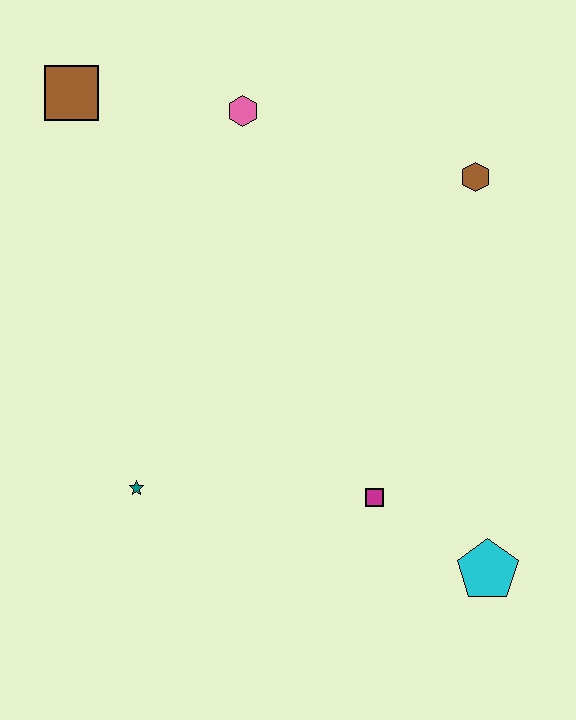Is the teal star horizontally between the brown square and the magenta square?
Yes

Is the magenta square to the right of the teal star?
Yes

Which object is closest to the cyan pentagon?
The magenta square is closest to the cyan pentagon.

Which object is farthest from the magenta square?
The brown square is farthest from the magenta square.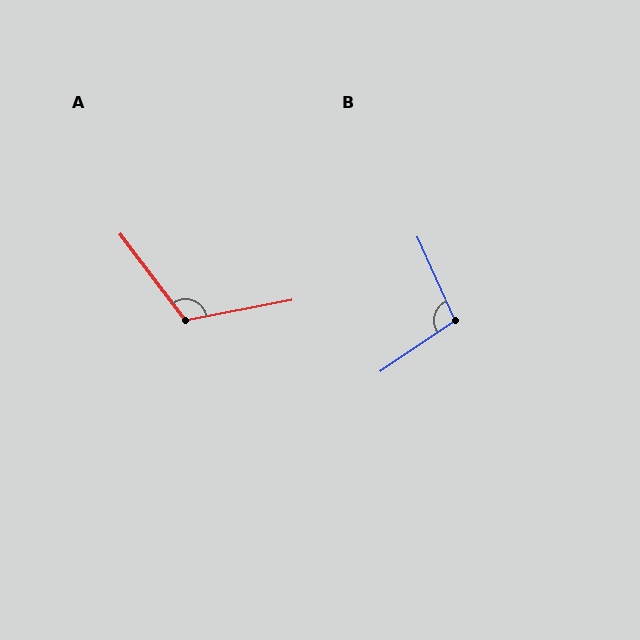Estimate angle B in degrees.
Approximately 100 degrees.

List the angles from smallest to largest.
B (100°), A (117°).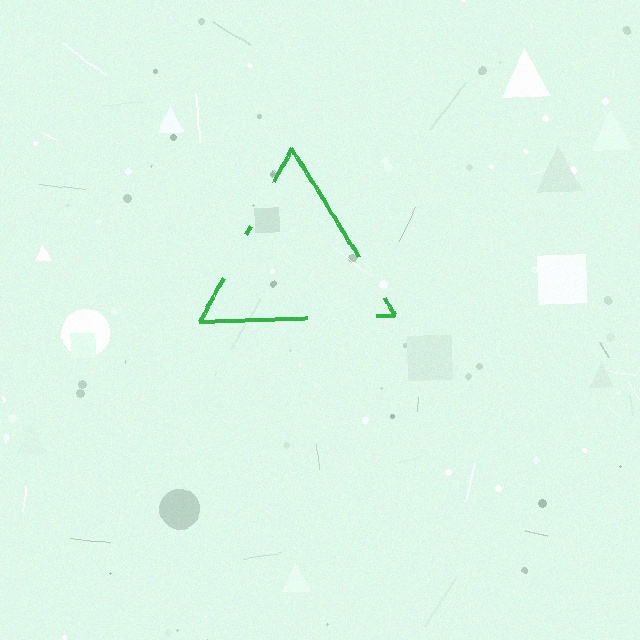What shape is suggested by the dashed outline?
The dashed outline suggests a triangle.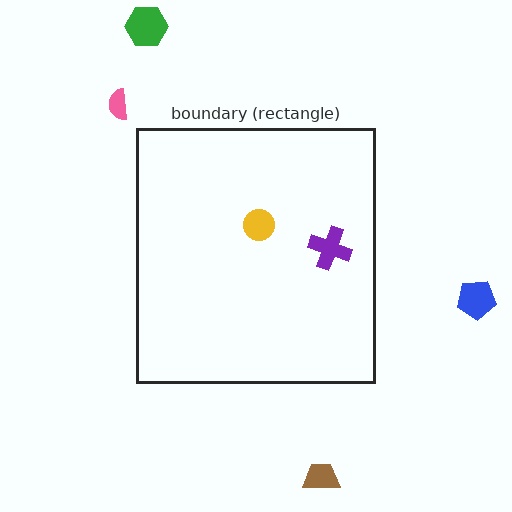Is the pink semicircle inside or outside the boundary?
Outside.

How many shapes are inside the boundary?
2 inside, 4 outside.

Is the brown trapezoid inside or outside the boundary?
Outside.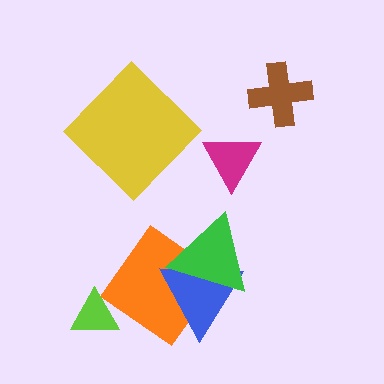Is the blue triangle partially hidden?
Yes, it is partially covered by another shape.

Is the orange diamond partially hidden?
Yes, it is partially covered by another shape.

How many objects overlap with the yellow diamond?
0 objects overlap with the yellow diamond.